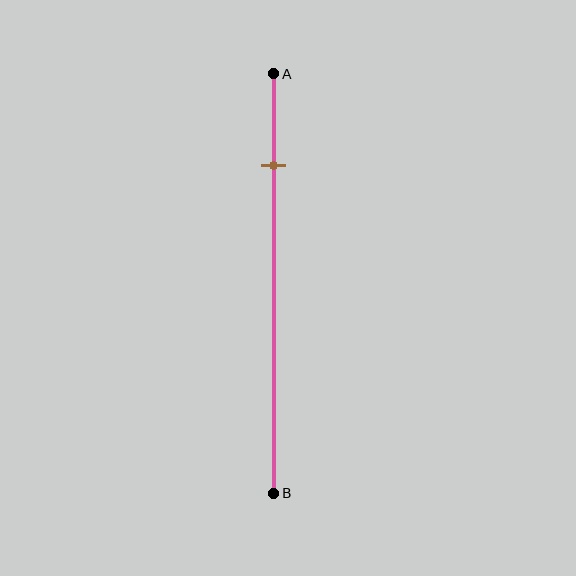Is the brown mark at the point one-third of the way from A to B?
No, the mark is at about 20% from A, not at the 33% one-third point.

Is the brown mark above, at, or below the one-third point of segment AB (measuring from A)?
The brown mark is above the one-third point of segment AB.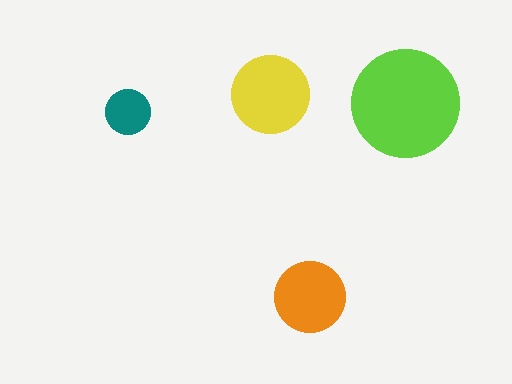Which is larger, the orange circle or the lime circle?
The lime one.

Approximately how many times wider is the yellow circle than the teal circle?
About 1.5 times wider.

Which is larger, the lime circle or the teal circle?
The lime one.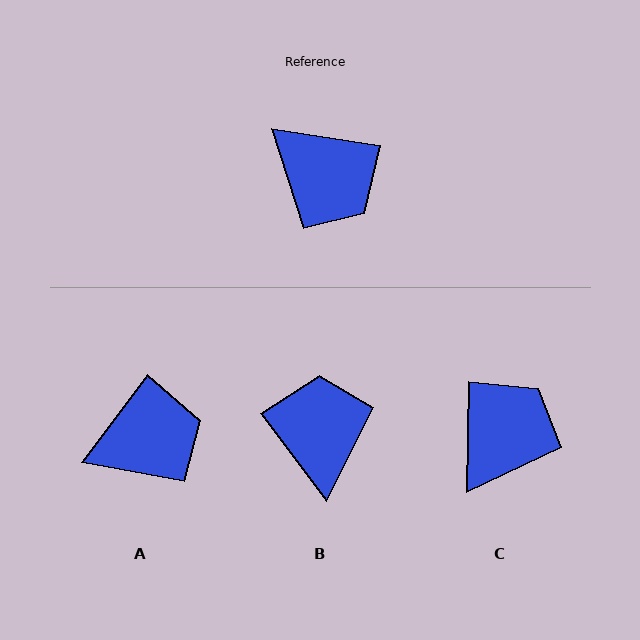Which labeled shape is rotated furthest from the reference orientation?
B, about 136 degrees away.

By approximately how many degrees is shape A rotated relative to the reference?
Approximately 62 degrees counter-clockwise.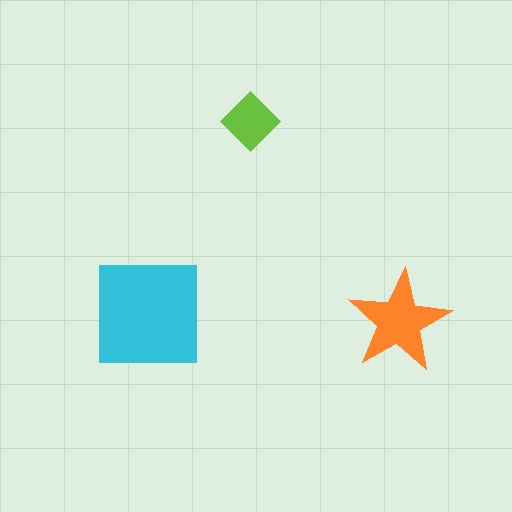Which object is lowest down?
The orange star is bottommost.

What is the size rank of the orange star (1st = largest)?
2nd.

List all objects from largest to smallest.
The cyan square, the orange star, the lime diamond.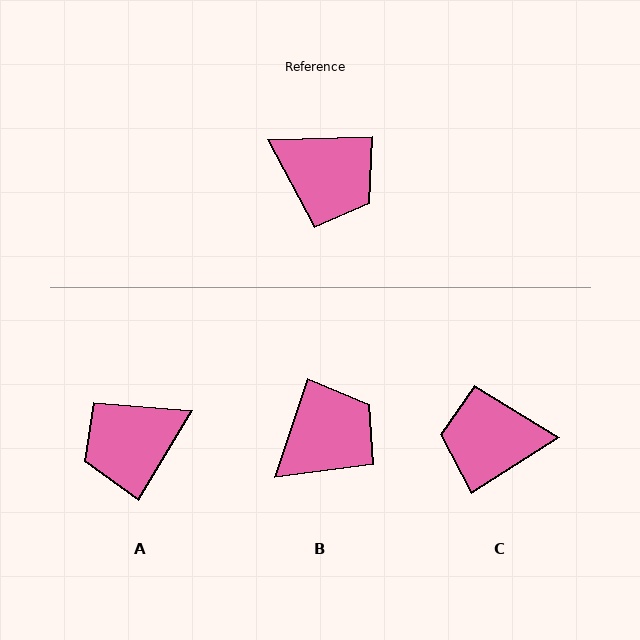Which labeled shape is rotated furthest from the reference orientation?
C, about 149 degrees away.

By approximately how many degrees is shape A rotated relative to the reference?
Approximately 123 degrees clockwise.